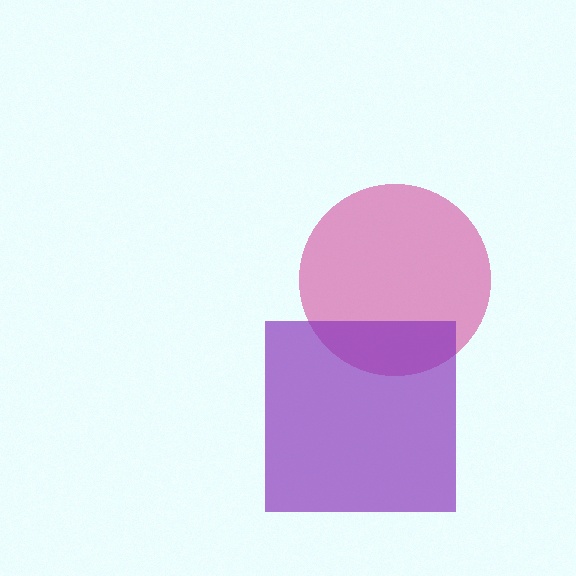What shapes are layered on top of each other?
The layered shapes are: a magenta circle, a purple square.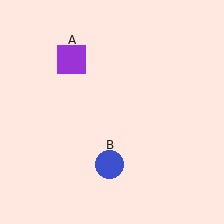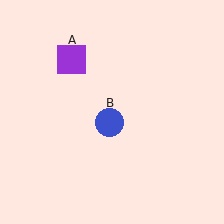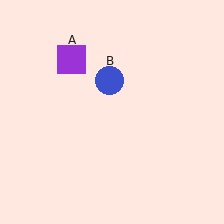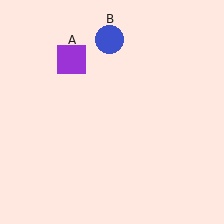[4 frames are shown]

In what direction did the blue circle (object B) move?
The blue circle (object B) moved up.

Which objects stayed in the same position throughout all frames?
Purple square (object A) remained stationary.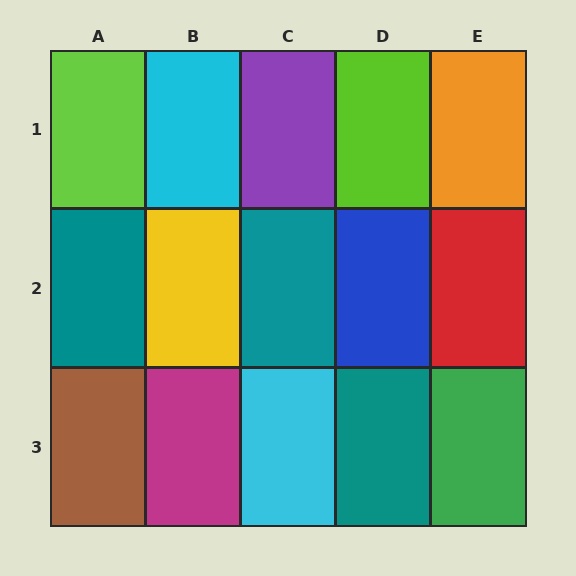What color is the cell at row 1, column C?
Purple.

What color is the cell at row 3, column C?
Cyan.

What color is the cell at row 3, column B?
Magenta.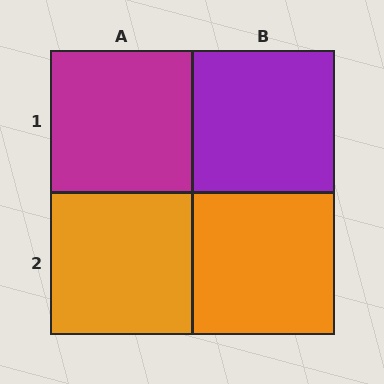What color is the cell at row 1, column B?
Purple.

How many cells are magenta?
1 cell is magenta.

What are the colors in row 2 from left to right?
Orange, orange.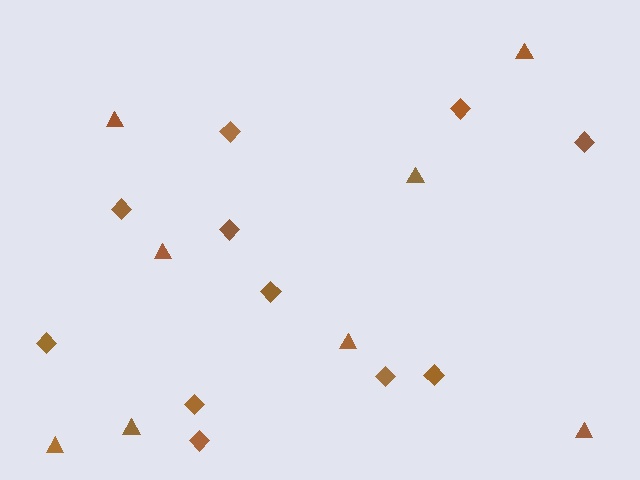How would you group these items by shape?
There are 2 groups: one group of triangles (8) and one group of diamonds (11).